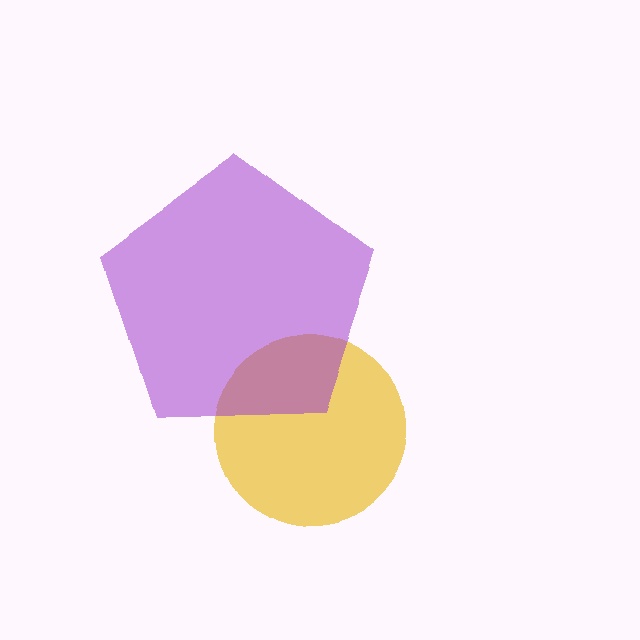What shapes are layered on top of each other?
The layered shapes are: a yellow circle, a purple pentagon.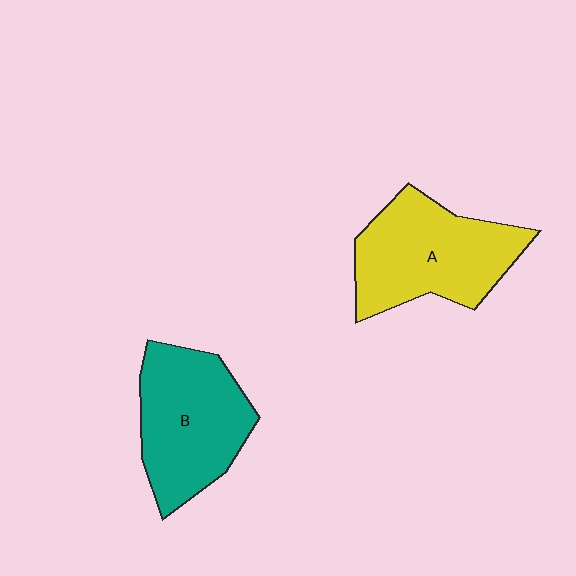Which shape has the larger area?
Shape A (yellow).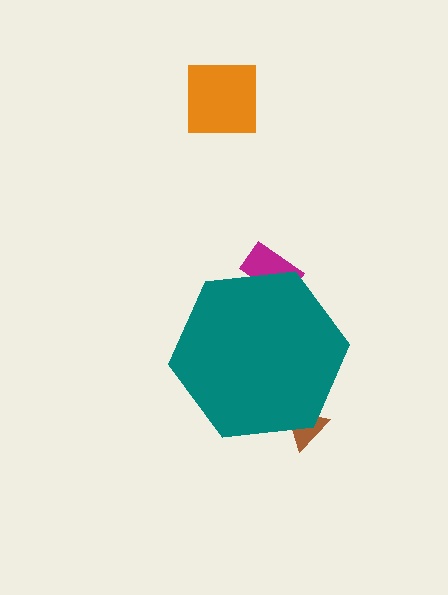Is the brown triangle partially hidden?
Yes, the brown triangle is partially hidden behind the teal hexagon.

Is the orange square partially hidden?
No, the orange square is fully visible.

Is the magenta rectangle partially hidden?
Yes, the magenta rectangle is partially hidden behind the teal hexagon.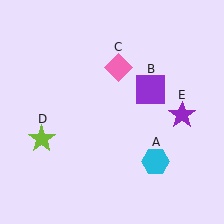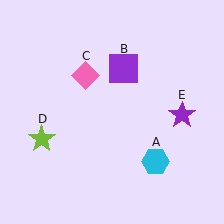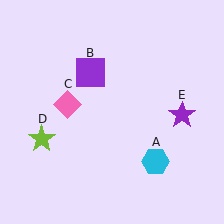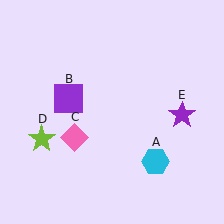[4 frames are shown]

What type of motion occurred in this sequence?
The purple square (object B), pink diamond (object C) rotated counterclockwise around the center of the scene.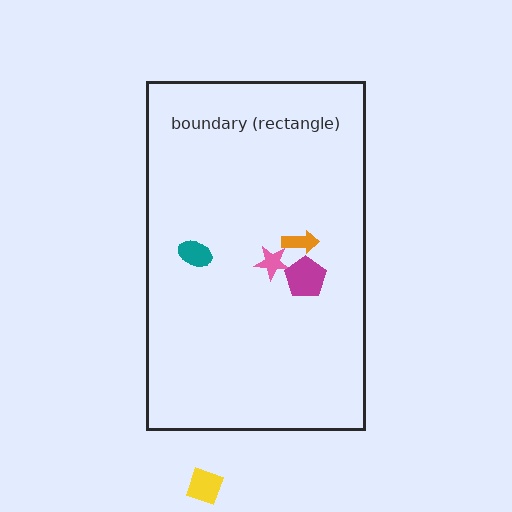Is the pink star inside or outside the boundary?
Inside.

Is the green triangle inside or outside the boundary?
Inside.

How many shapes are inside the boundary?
5 inside, 1 outside.